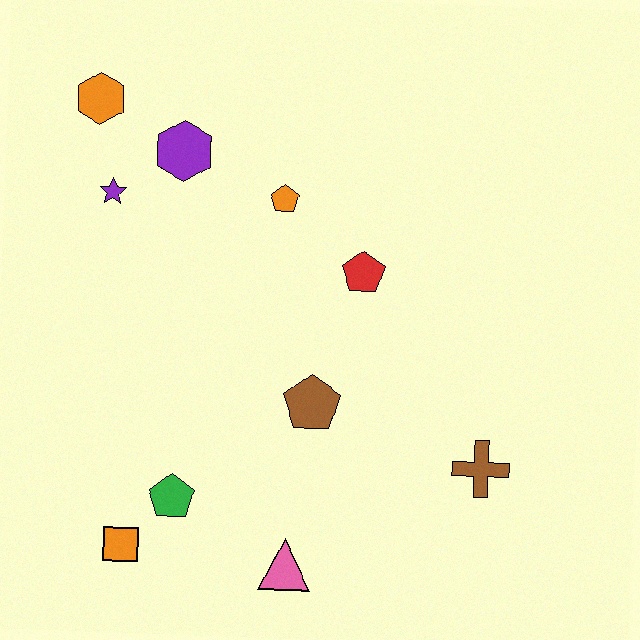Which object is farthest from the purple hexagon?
The brown cross is farthest from the purple hexagon.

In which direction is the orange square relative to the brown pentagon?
The orange square is to the left of the brown pentagon.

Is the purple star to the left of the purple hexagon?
Yes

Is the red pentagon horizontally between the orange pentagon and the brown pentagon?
No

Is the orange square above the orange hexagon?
No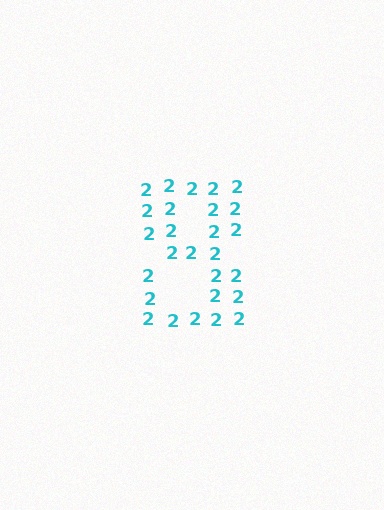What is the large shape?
The large shape is the digit 8.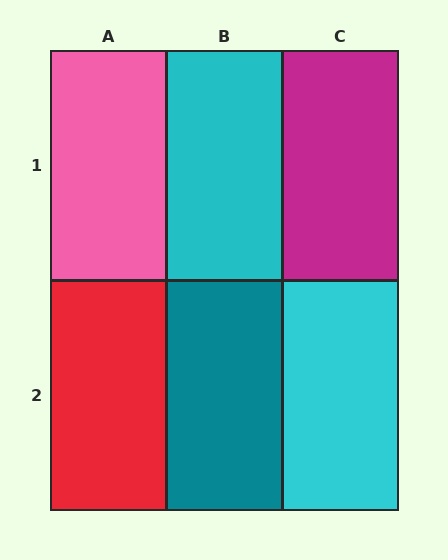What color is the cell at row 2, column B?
Teal.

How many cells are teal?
1 cell is teal.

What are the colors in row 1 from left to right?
Pink, cyan, magenta.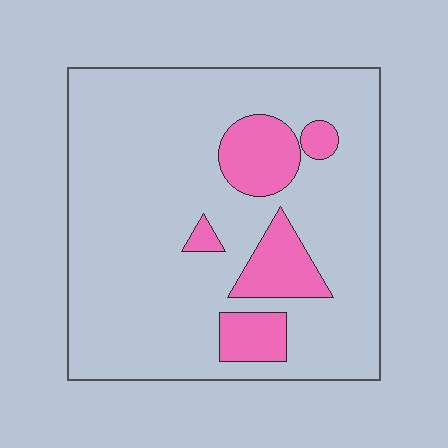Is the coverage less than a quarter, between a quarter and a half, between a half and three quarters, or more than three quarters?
Less than a quarter.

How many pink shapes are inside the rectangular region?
5.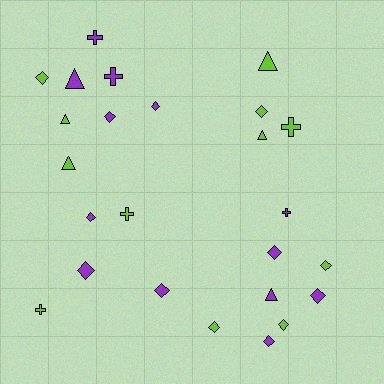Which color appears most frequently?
Purple, with 13 objects.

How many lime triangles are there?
There are 4 lime triangles.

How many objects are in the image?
There are 25 objects.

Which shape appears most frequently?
Diamond, with 13 objects.